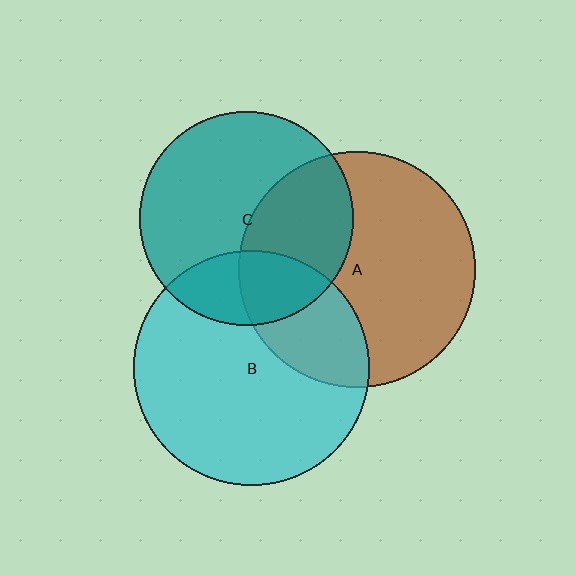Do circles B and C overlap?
Yes.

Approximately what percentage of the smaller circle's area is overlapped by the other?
Approximately 25%.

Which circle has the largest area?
Circle A (brown).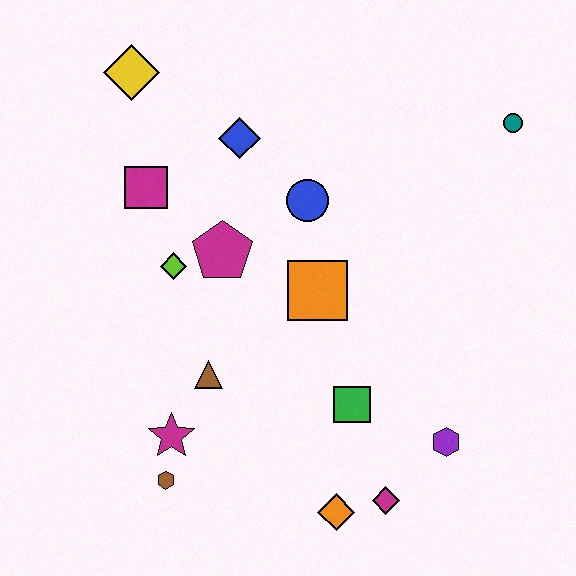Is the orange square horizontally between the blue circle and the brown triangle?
No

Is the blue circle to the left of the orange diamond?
Yes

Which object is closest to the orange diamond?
The magenta diamond is closest to the orange diamond.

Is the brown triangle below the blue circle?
Yes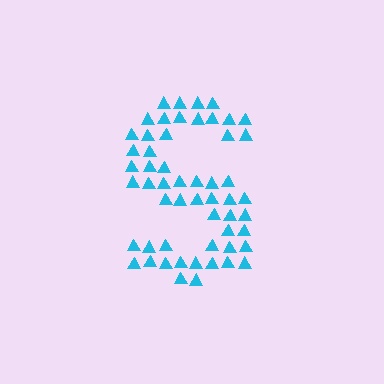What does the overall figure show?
The overall figure shows the letter S.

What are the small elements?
The small elements are triangles.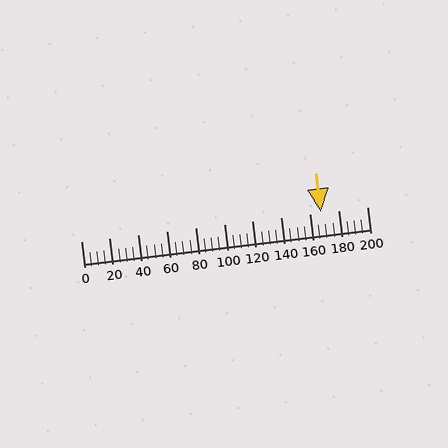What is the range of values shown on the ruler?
The ruler shows values from 0 to 200.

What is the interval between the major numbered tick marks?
The major tick marks are spaced 20 units apart.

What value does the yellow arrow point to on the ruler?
The yellow arrow points to approximately 168.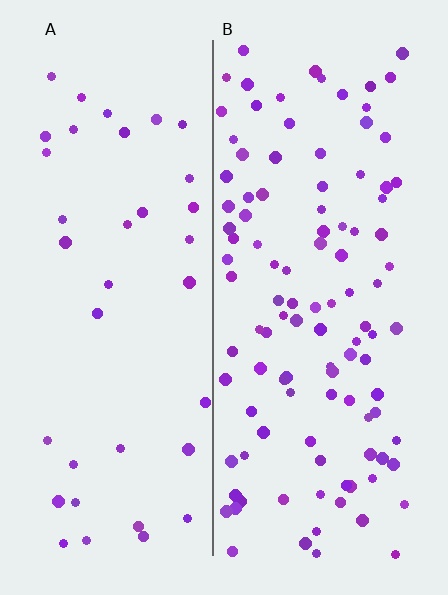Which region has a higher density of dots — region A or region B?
B (the right).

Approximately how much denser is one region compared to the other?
Approximately 2.9× — region B over region A.